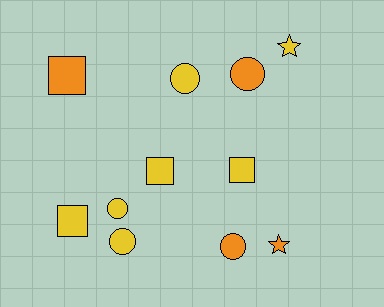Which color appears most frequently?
Yellow, with 7 objects.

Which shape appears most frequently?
Circle, with 5 objects.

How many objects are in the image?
There are 11 objects.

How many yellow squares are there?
There are 3 yellow squares.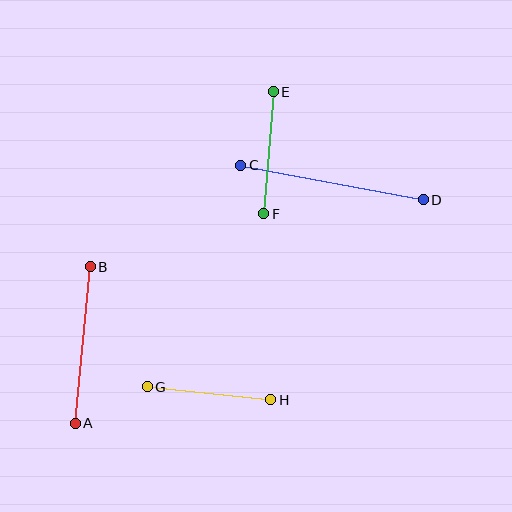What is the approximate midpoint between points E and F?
The midpoint is at approximately (269, 153) pixels.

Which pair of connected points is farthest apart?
Points C and D are farthest apart.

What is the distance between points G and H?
The distance is approximately 124 pixels.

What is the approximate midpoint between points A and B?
The midpoint is at approximately (83, 345) pixels.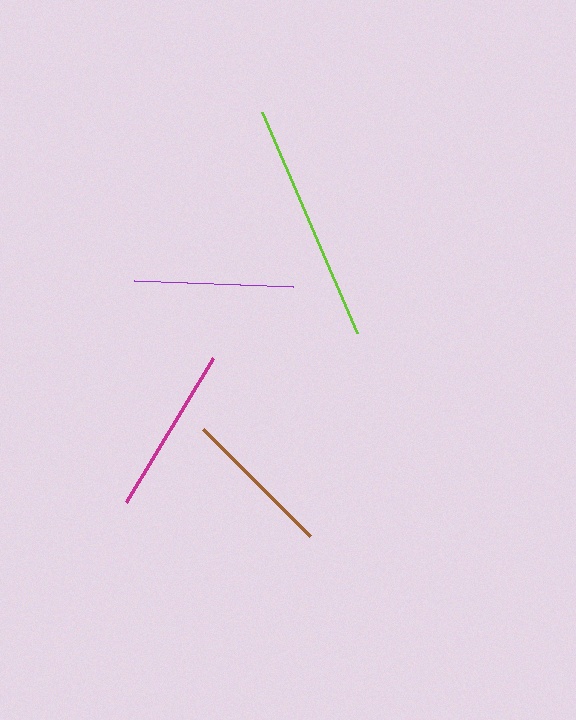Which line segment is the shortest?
The brown line is the shortest at approximately 151 pixels.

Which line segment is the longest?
The lime line is the longest at approximately 241 pixels.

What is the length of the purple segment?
The purple segment is approximately 159 pixels long.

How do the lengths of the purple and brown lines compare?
The purple and brown lines are approximately the same length.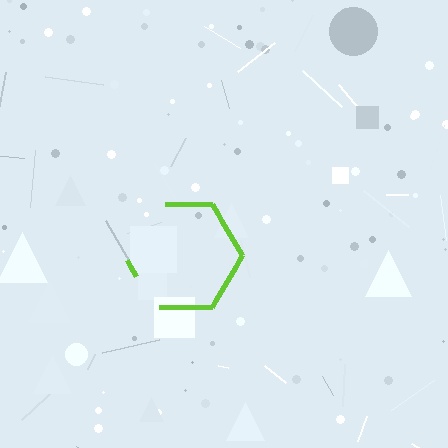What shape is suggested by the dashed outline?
The dashed outline suggests a hexagon.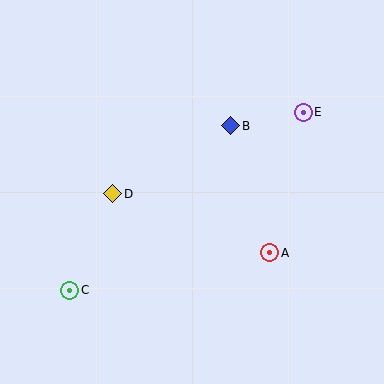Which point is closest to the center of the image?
Point B at (231, 126) is closest to the center.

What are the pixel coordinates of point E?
Point E is at (303, 112).